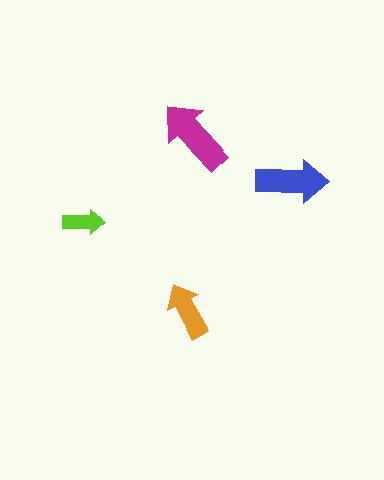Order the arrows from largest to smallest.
the magenta one, the blue one, the orange one, the lime one.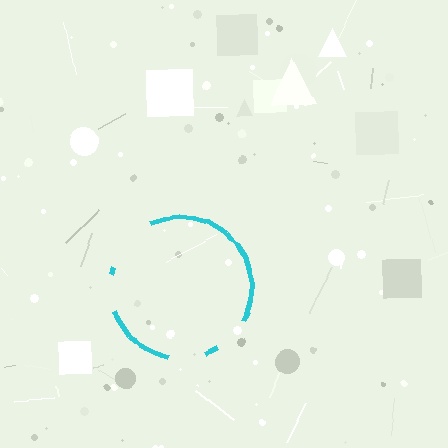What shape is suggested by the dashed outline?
The dashed outline suggests a circle.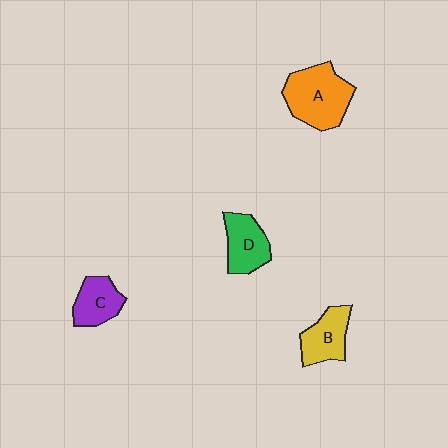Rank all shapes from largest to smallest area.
From largest to smallest: A (orange), D (green), B (yellow), C (purple).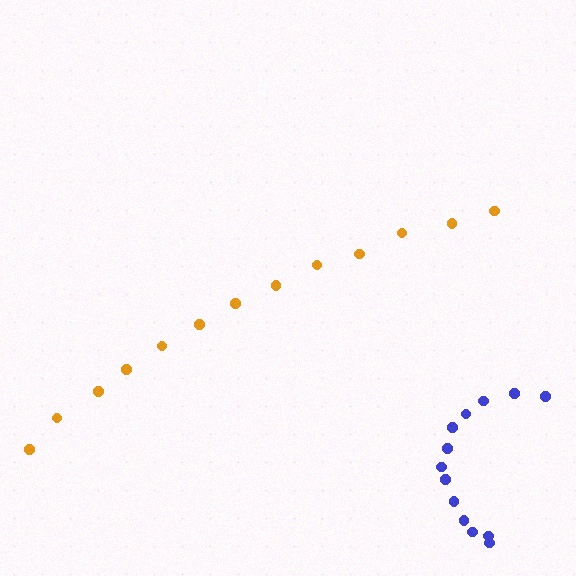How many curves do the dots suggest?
There are 2 distinct paths.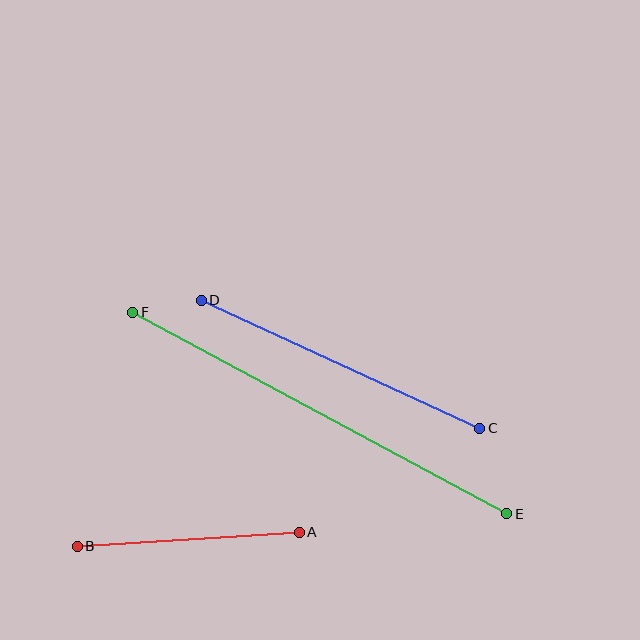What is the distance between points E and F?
The distance is approximately 425 pixels.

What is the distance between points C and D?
The distance is approximately 307 pixels.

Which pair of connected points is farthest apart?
Points E and F are farthest apart.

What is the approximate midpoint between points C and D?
The midpoint is at approximately (341, 364) pixels.